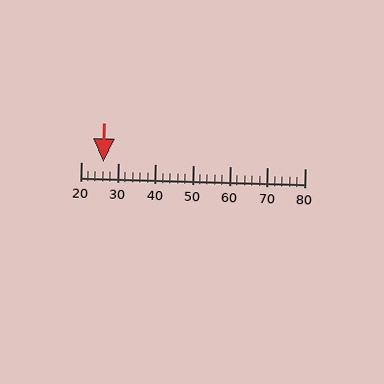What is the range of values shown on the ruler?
The ruler shows values from 20 to 80.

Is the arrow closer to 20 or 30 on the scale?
The arrow is closer to 30.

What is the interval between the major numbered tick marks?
The major tick marks are spaced 10 units apart.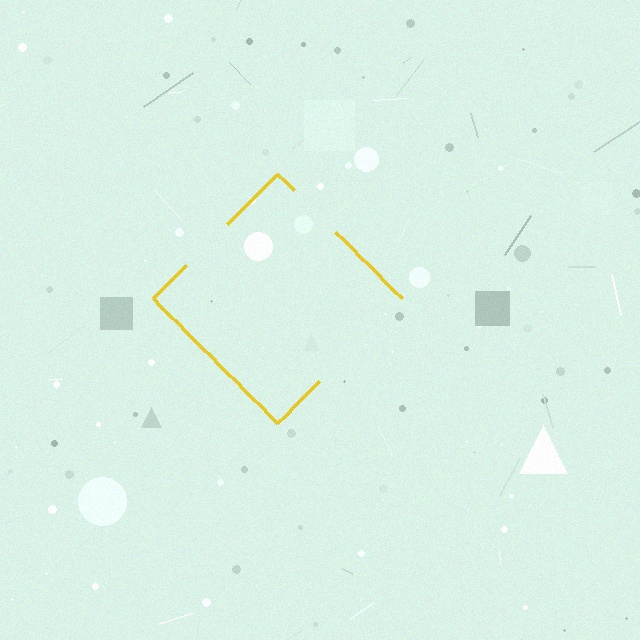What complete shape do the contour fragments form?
The contour fragments form a diamond.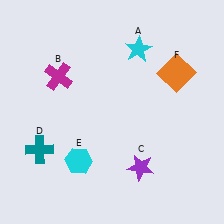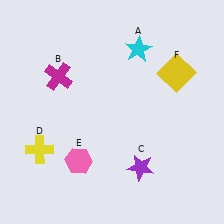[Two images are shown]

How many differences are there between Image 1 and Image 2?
There are 3 differences between the two images.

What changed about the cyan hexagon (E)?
In Image 1, E is cyan. In Image 2, it changed to pink.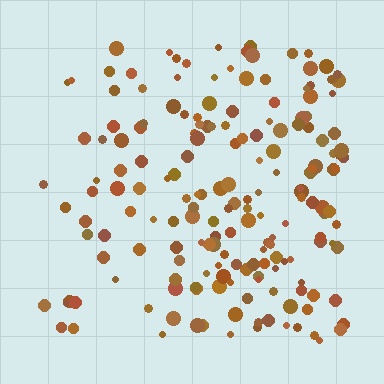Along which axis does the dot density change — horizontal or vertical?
Horizontal.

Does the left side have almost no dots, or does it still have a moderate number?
Still a moderate number, just noticeably fewer than the right.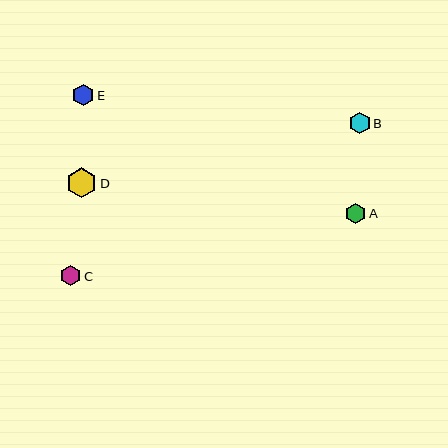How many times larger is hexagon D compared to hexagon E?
Hexagon D is approximately 1.4 times the size of hexagon E.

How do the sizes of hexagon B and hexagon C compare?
Hexagon B and hexagon C are approximately the same size.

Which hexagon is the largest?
Hexagon D is the largest with a size of approximately 30 pixels.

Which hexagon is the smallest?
Hexagon C is the smallest with a size of approximately 20 pixels.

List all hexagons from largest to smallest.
From largest to smallest: D, B, E, A, C.